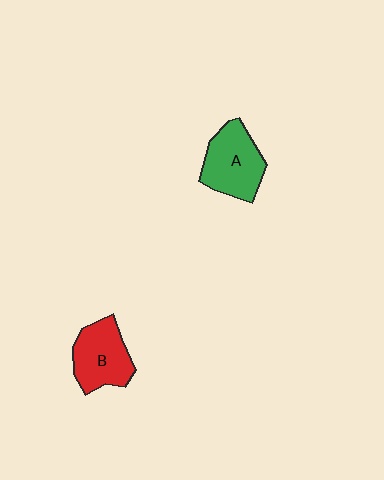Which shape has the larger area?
Shape A (green).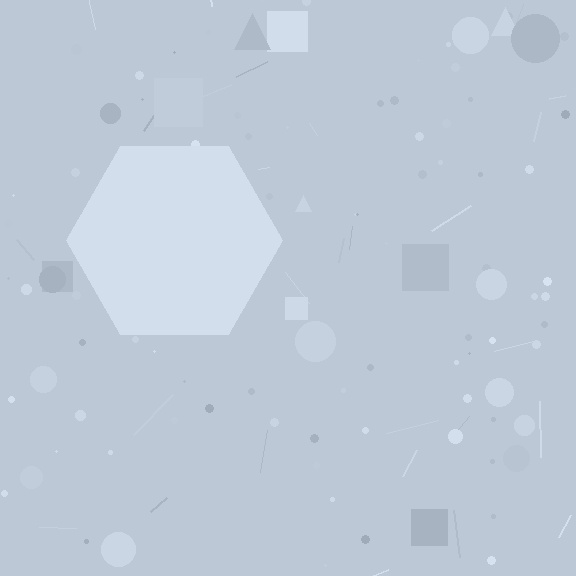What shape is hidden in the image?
A hexagon is hidden in the image.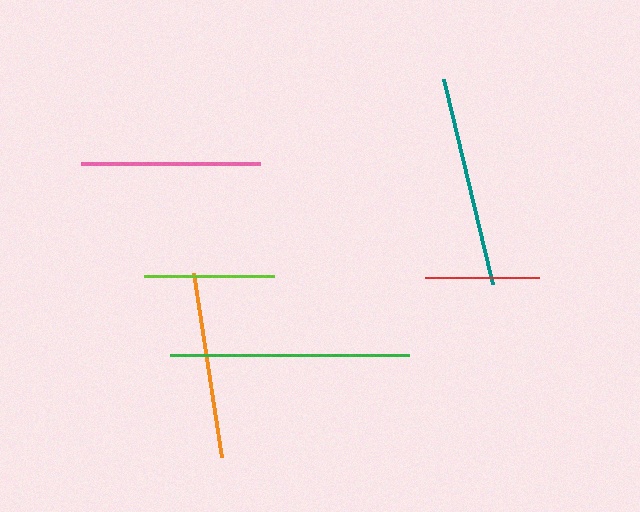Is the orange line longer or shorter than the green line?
The green line is longer than the orange line.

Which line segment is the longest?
The green line is the longest at approximately 239 pixels.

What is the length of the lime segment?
The lime segment is approximately 130 pixels long.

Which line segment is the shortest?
The red line is the shortest at approximately 113 pixels.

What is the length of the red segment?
The red segment is approximately 113 pixels long.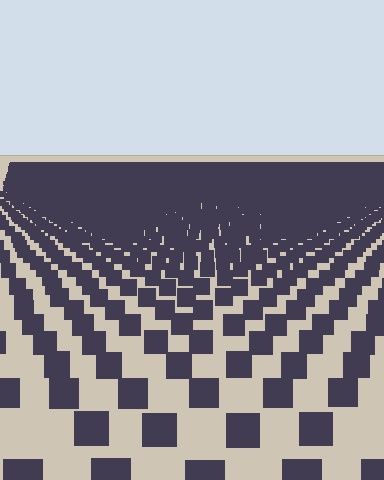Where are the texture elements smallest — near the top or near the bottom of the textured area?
Near the top.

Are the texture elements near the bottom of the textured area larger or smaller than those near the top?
Larger. Near the bottom, elements are closer to the viewer and appear at a bigger on-screen size.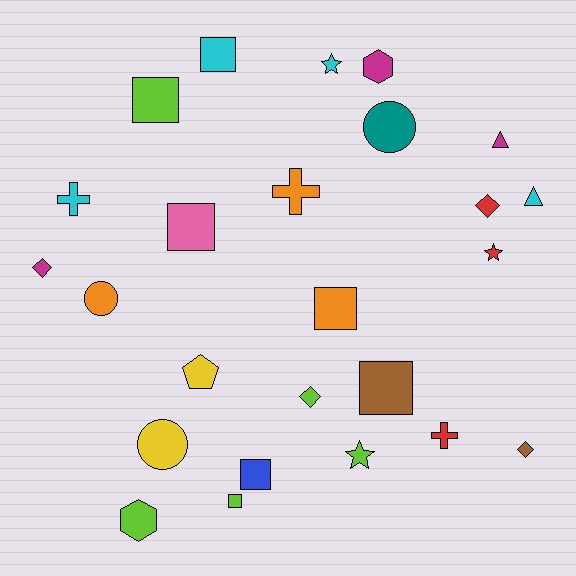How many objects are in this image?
There are 25 objects.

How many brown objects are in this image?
There are 2 brown objects.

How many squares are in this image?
There are 7 squares.